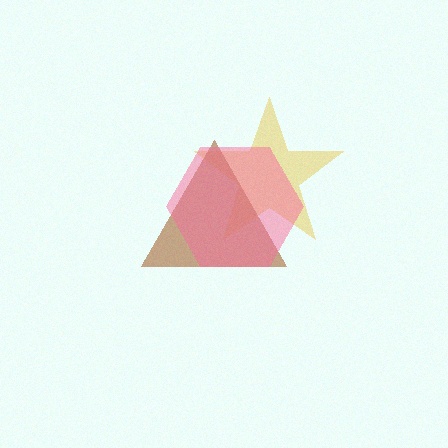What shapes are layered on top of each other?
The layered shapes are: a yellow star, a brown triangle, a pink hexagon.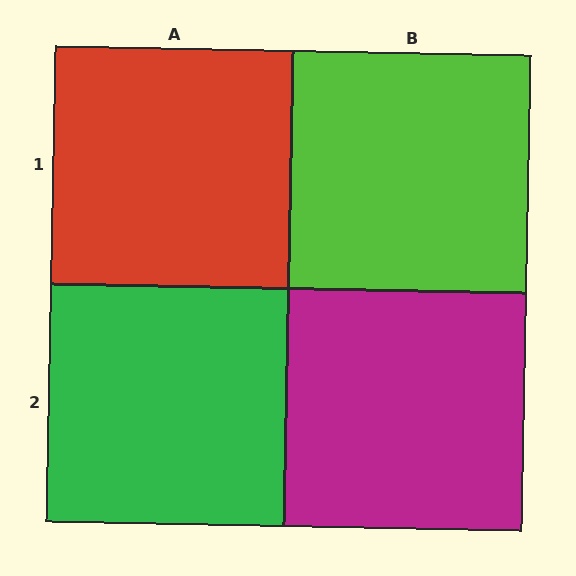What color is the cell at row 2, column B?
Magenta.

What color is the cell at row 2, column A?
Green.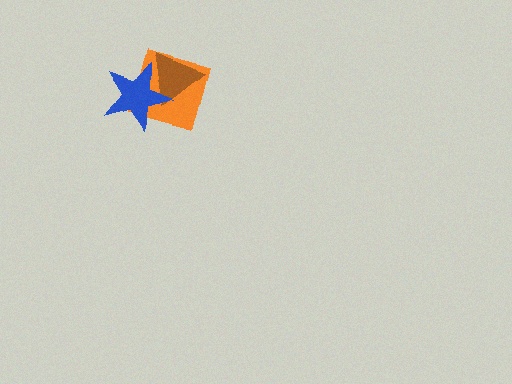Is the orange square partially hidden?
Yes, it is partially covered by another shape.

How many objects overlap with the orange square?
2 objects overlap with the orange square.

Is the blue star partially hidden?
No, no other shape covers it.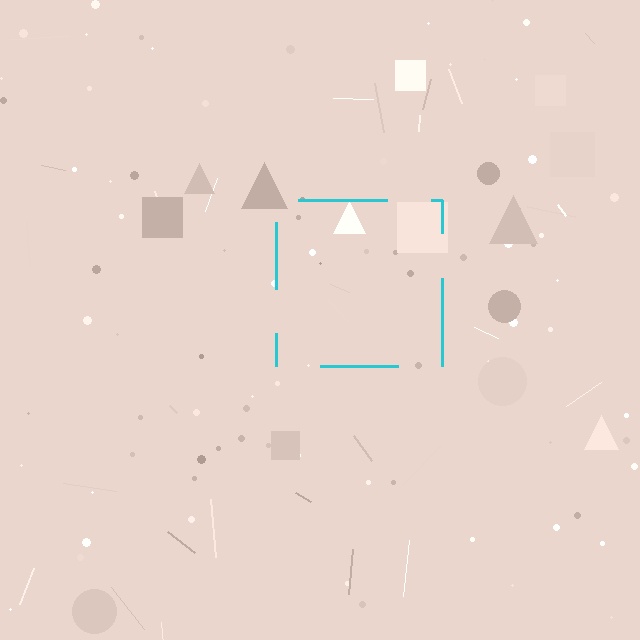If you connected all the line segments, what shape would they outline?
They would outline a square.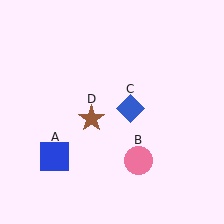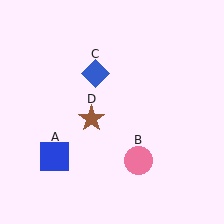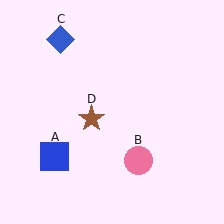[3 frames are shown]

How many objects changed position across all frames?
1 object changed position: blue diamond (object C).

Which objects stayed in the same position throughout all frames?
Blue square (object A) and pink circle (object B) and brown star (object D) remained stationary.